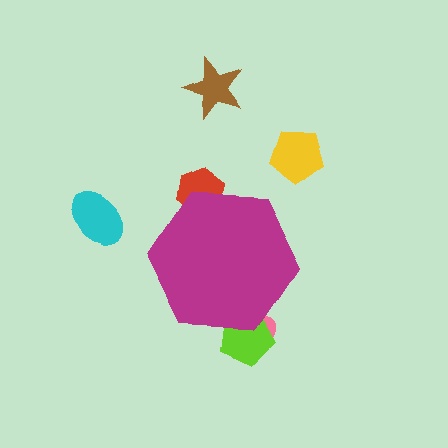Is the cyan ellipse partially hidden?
No, the cyan ellipse is fully visible.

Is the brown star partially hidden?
No, the brown star is fully visible.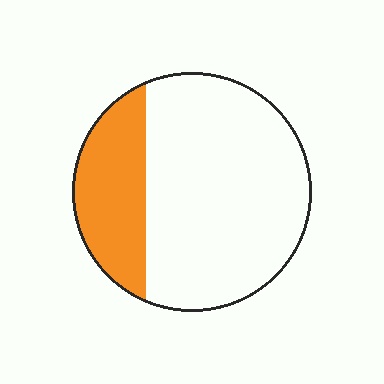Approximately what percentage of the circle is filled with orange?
Approximately 25%.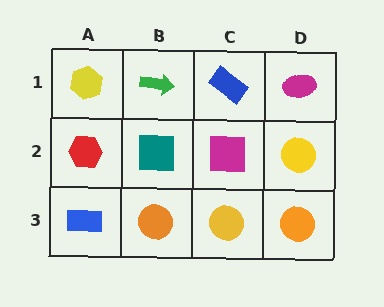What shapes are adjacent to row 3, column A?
A red hexagon (row 2, column A), an orange circle (row 3, column B).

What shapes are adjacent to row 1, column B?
A teal square (row 2, column B), a yellow hexagon (row 1, column A), a blue rectangle (row 1, column C).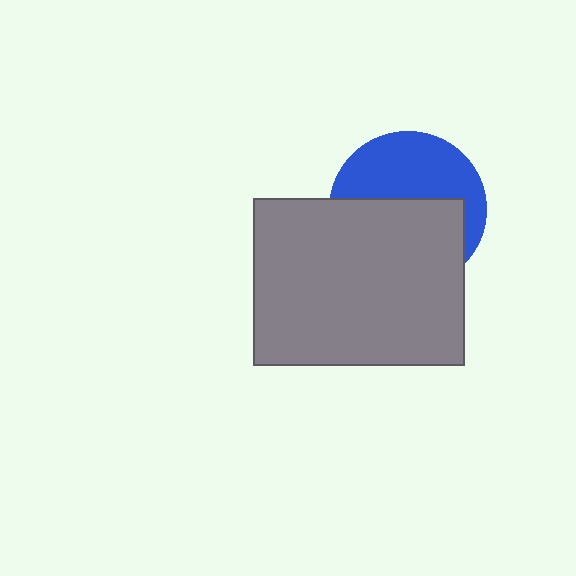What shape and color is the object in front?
The object in front is a gray rectangle.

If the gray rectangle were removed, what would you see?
You would see the complete blue circle.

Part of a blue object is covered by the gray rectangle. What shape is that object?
It is a circle.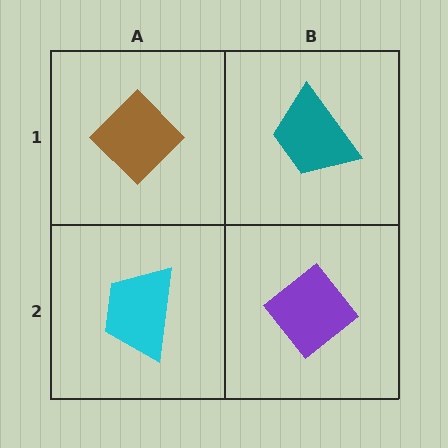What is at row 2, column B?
A purple diamond.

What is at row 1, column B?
A teal trapezoid.